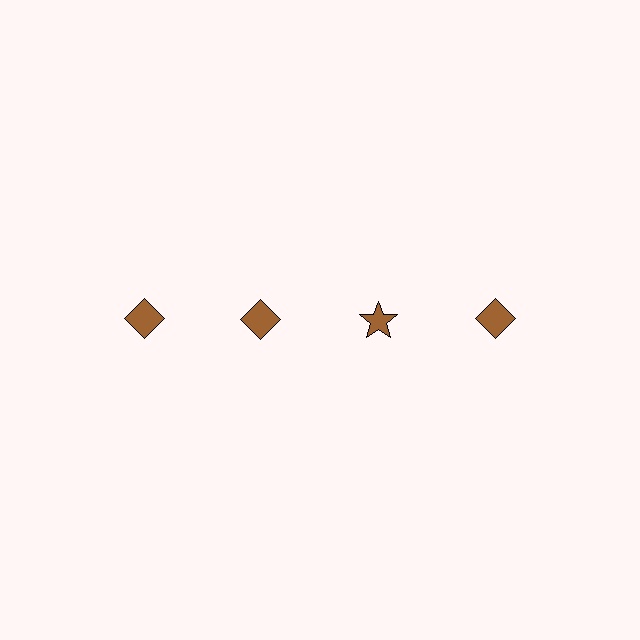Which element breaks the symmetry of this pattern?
The brown star in the top row, center column breaks the symmetry. All other shapes are brown diamonds.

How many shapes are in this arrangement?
There are 4 shapes arranged in a grid pattern.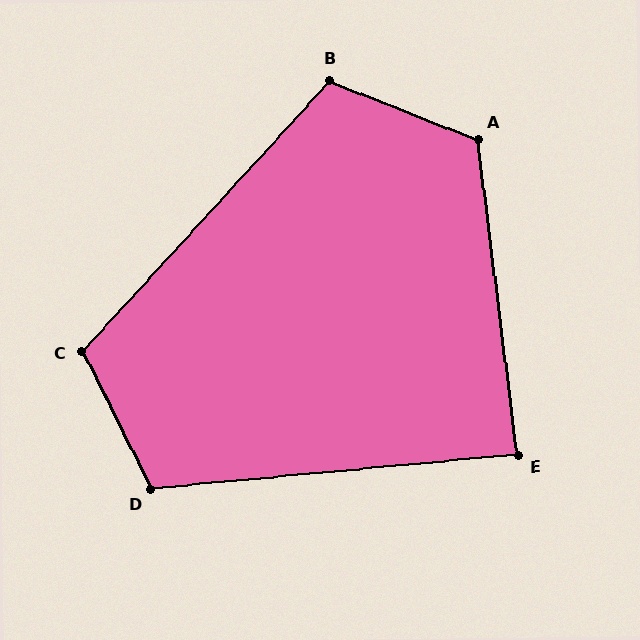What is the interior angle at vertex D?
Approximately 111 degrees (obtuse).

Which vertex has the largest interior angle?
A, at approximately 119 degrees.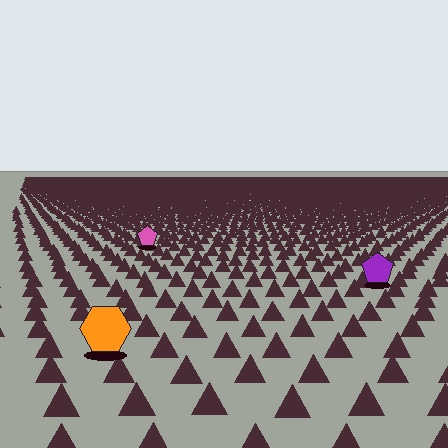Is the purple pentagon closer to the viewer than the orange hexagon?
No. The orange hexagon is closer — you can tell from the texture gradient: the ground texture is coarser near it.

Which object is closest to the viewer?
The orange hexagon is closest. The texture marks near it are larger and more spread out.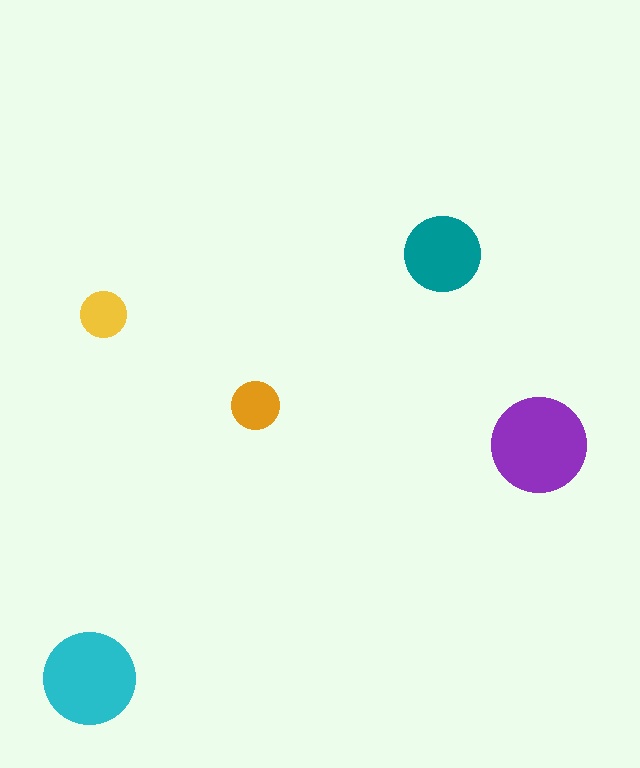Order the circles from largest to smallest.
the purple one, the cyan one, the teal one, the orange one, the yellow one.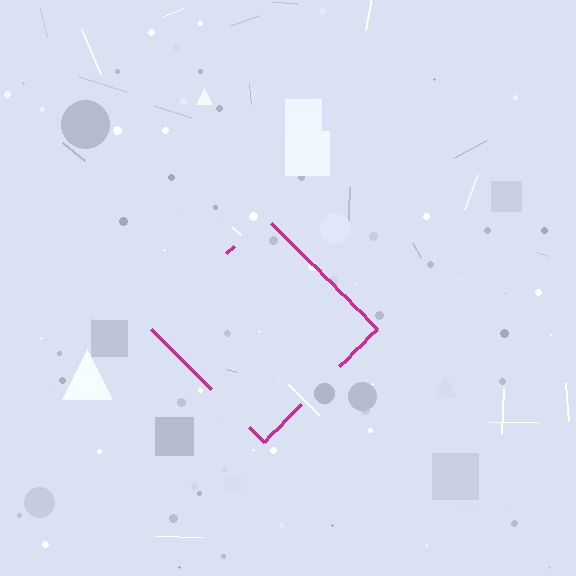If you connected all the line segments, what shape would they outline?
They would outline a diamond.